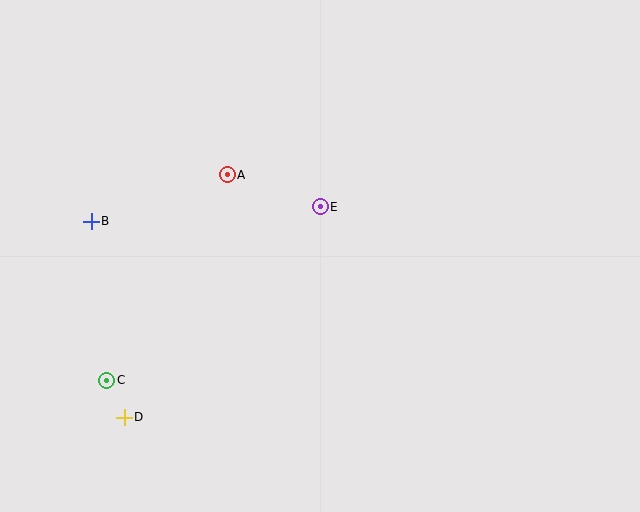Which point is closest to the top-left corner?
Point B is closest to the top-left corner.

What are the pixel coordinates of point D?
Point D is at (124, 417).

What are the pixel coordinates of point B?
Point B is at (91, 221).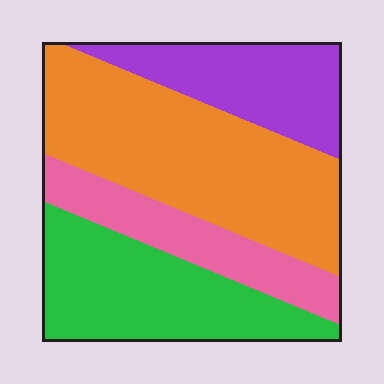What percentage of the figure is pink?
Pink takes up less than a sixth of the figure.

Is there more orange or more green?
Orange.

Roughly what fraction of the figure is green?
Green takes up about one quarter (1/4) of the figure.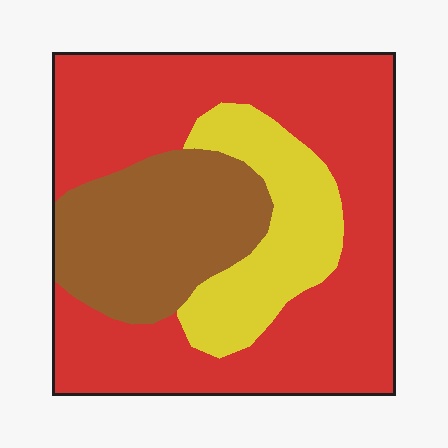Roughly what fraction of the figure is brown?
Brown takes up about one quarter (1/4) of the figure.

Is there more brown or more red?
Red.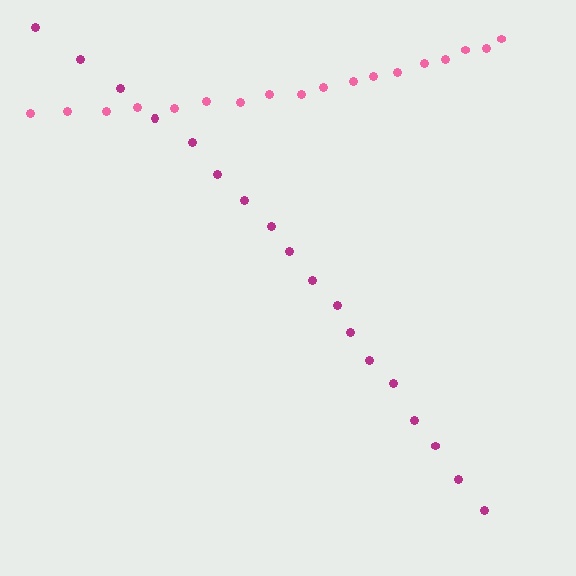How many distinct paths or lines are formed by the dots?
There are 2 distinct paths.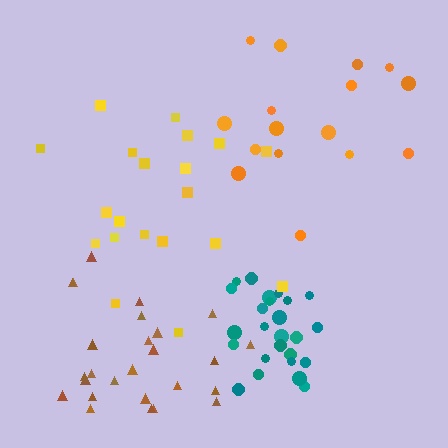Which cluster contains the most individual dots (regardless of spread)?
Brown (26).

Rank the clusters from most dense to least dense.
teal, brown, yellow, orange.